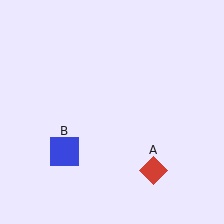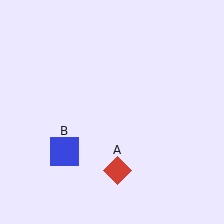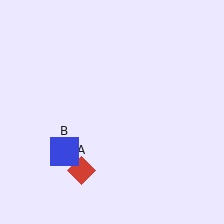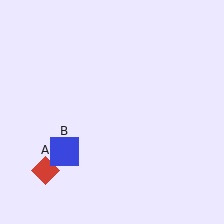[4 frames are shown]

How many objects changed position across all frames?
1 object changed position: red diamond (object A).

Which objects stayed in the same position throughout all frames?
Blue square (object B) remained stationary.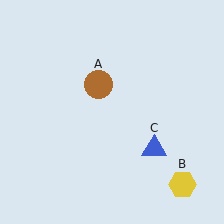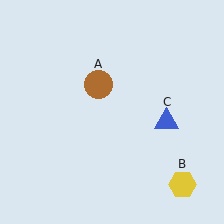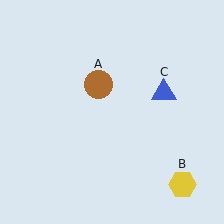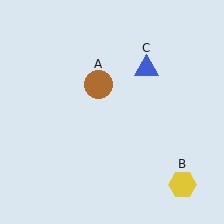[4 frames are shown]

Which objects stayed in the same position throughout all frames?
Brown circle (object A) and yellow hexagon (object B) remained stationary.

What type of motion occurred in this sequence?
The blue triangle (object C) rotated counterclockwise around the center of the scene.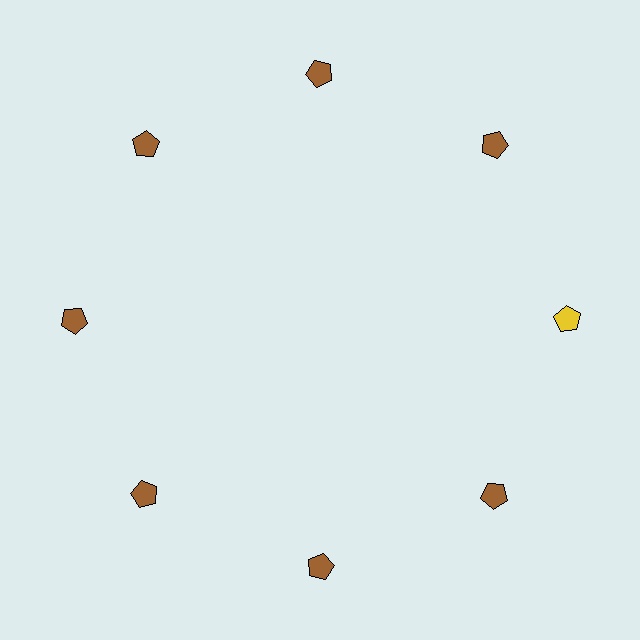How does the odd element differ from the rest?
It has a different color: yellow instead of brown.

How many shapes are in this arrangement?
There are 8 shapes arranged in a ring pattern.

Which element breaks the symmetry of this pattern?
The yellow pentagon at roughly the 3 o'clock position breaks the symmetry. All other shapes are brown pentagons.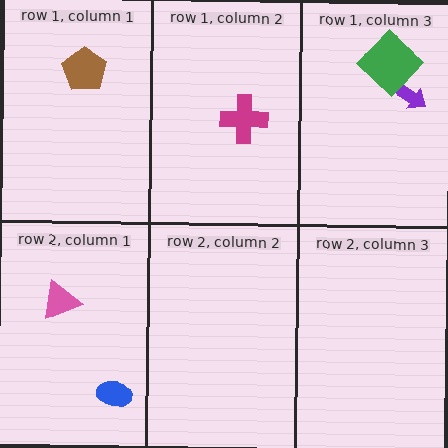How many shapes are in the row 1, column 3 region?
2.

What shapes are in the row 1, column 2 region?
The magenta cross.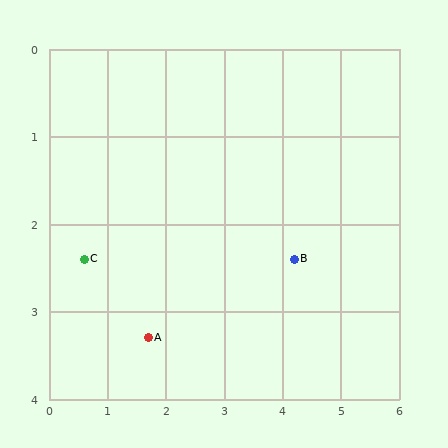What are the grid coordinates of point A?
Point A is at approximately (1.7, 3.3).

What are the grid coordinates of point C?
Point C is at approximately (0.6, 2.4).